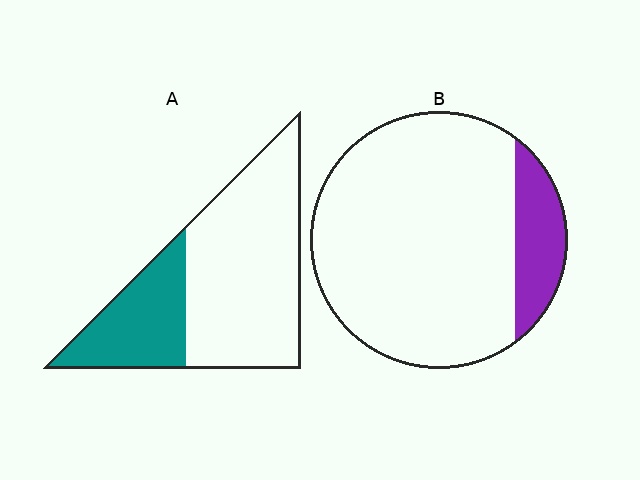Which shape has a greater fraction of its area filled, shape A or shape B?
Shape A.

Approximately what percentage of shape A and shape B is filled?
A is approximately 30% and B is approximately 15%.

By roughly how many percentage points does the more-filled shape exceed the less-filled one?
By roughly 15 percentage points (A over B).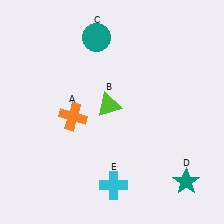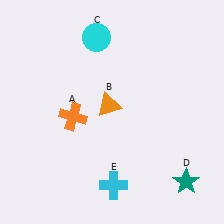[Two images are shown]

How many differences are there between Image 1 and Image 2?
There are 2 differences between the two images.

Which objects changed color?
B changed from lime to orange. C changed from teal to cyan.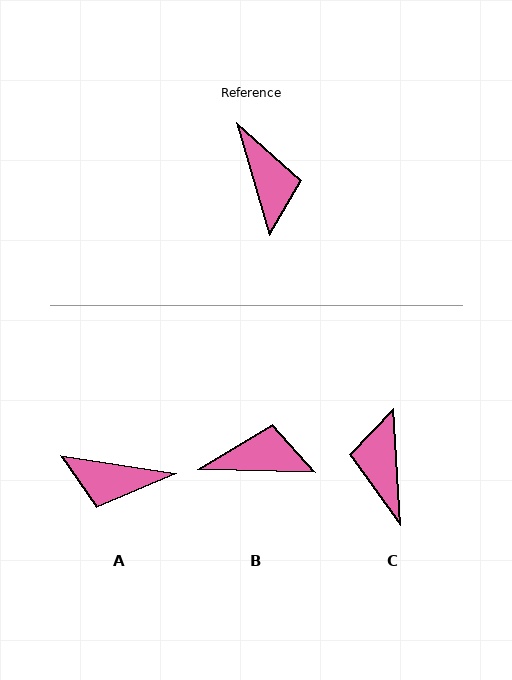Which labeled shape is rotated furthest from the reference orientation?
C, about 167 degrees away.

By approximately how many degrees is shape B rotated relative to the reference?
Approximately 73 degrees counter-clockwise.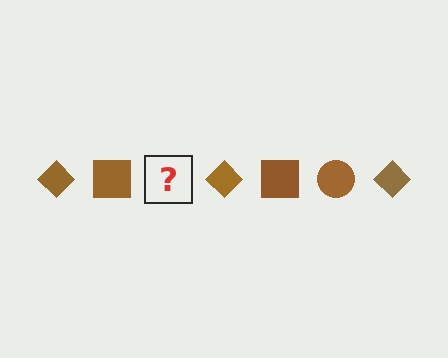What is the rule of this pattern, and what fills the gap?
The rule is that the pattern cycles through diamond, square, circle shapes in brown. The gap should be filled with a brown circle.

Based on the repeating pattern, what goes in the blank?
The blank should be a brown circle.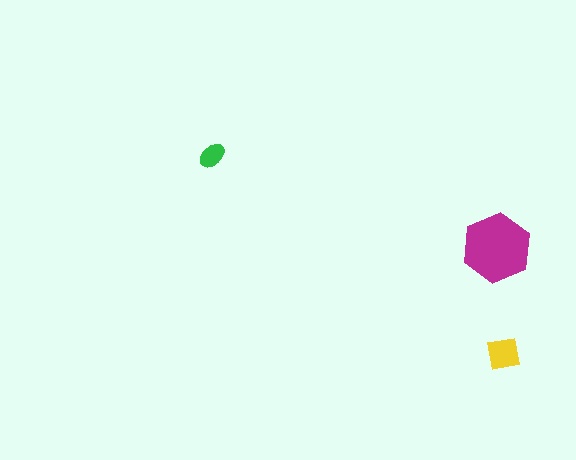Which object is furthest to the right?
The yellow square is rightmost.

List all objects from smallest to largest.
The green ellipse, the yellow square, the magenta hexagon.